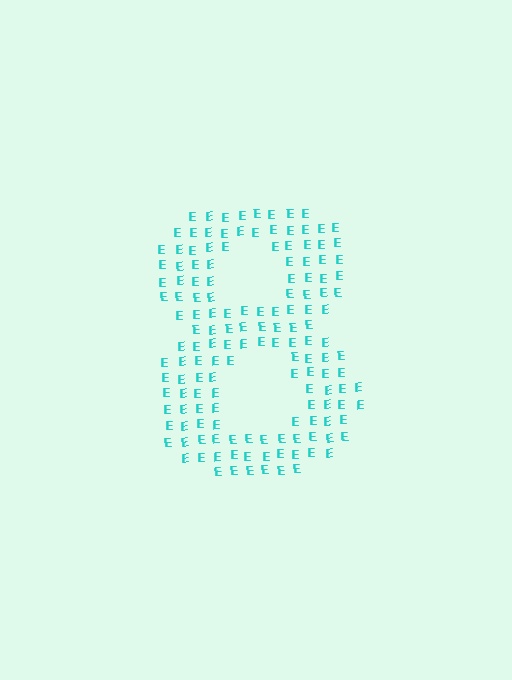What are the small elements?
The small elements are letter E's.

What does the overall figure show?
The overall figure shows the digit 8.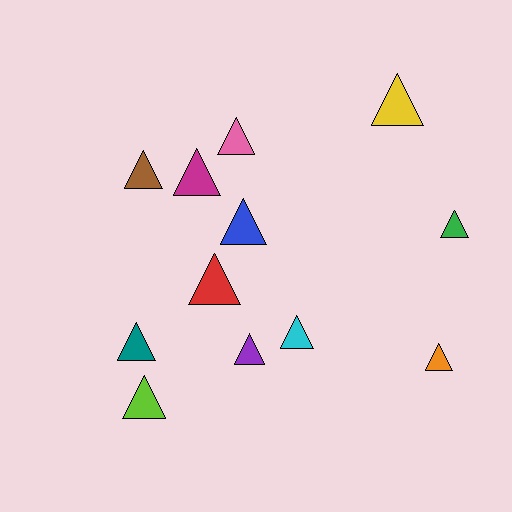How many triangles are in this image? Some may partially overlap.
There are 12 triangles.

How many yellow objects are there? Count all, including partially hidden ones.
There is 1 yellow object.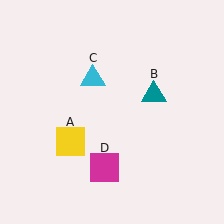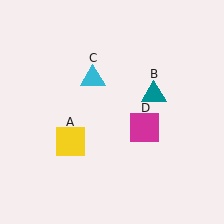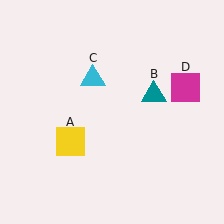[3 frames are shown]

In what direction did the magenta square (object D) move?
The magenta square (object D) moved up and to the right.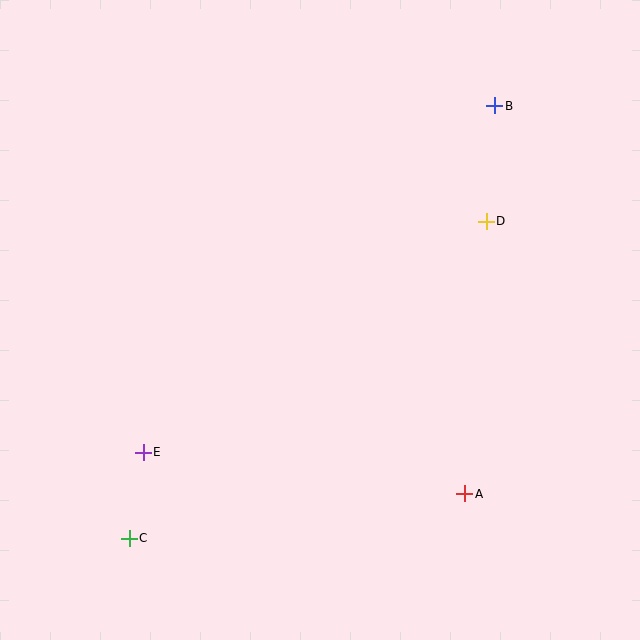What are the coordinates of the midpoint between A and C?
The midpoint between A and C is at (297, 516).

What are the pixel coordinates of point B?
Point B is at (495, 106).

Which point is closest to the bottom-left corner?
Point C is closest to the bottom-left corner.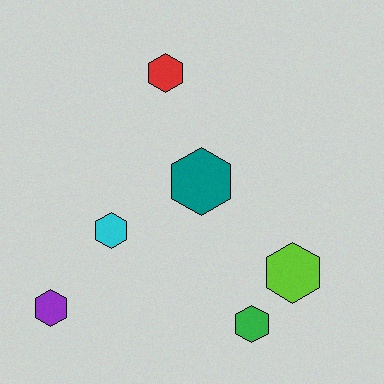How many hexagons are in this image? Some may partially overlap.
There are 6 hexagons.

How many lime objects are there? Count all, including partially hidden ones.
There is 1 lime object.